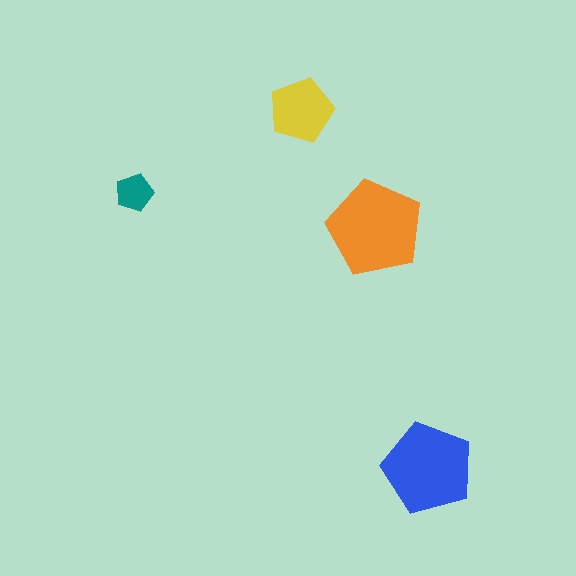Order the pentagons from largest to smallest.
the orange one, the blue one, the yellow one, the teal one.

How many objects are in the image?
There are 4 objects in the image.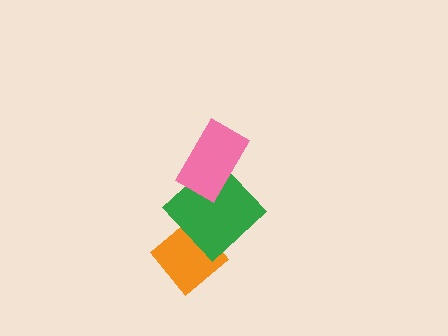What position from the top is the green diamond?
The green diamond is 2nd from the top.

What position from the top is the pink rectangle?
The pink rectangle is 1st from the top.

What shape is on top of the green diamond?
The pink rectangle is on top of the green diamond.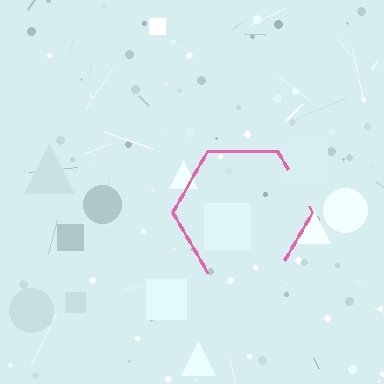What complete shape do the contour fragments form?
The contour fragments form a hexagon.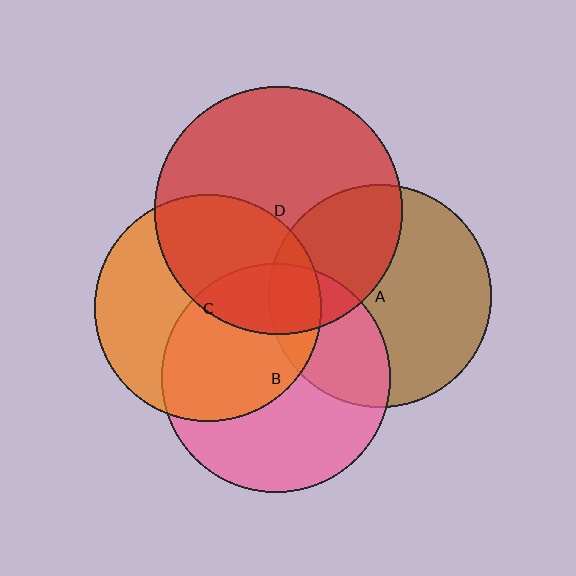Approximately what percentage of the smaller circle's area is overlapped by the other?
Approximately 50%.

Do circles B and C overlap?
Yes.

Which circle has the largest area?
Circle D (red).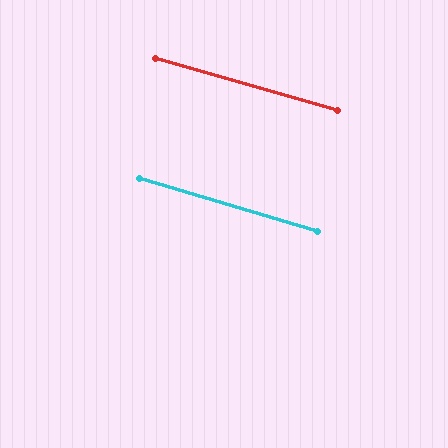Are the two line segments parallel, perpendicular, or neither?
Parallel — their directions differ by only 0.7°.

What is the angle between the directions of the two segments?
Approximately 1 degree.